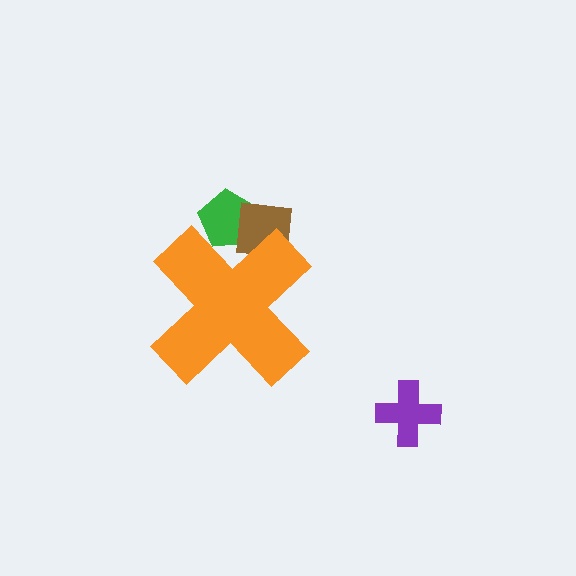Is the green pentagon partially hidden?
Yes, the green pentagon is partially hidden behind the orange cross.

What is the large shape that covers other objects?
An orange cross.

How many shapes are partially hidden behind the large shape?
2 shapes are partially hidden.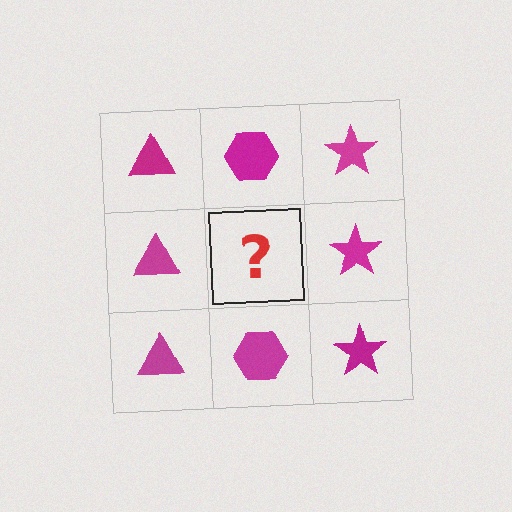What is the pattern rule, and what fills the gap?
The rule is that each column has a consistent shape. The gap should be filled with a magenta hexagon.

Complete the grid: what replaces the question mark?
The question mark should be replaced with a magenta hexagon.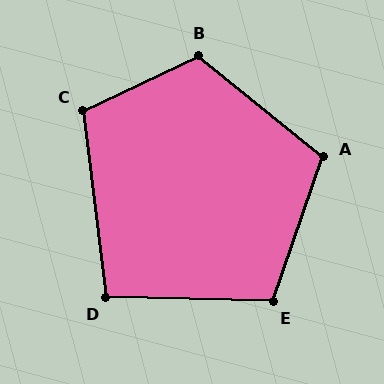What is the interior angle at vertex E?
Approximately 108 degrees (obtuse).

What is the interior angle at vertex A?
Approximately 110 degrees (obtuse).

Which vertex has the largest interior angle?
B, at approximately 116 degrees.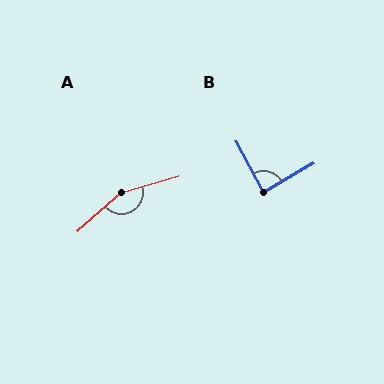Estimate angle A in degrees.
Approximately 154 degrees.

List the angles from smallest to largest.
B (88°), A (154°).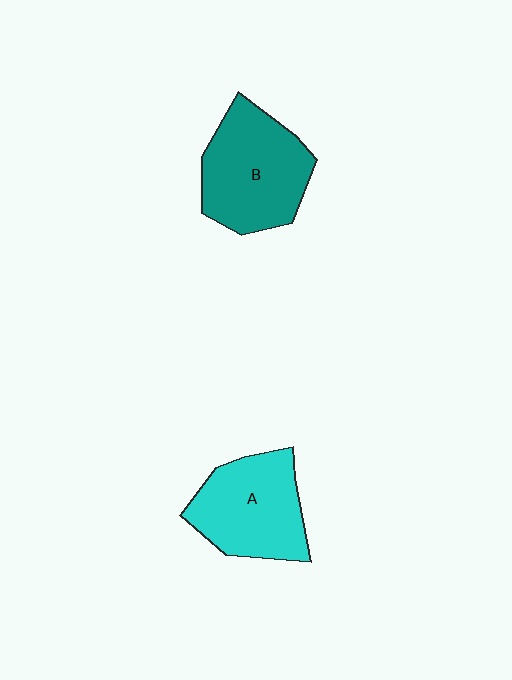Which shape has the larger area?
Shape B (teal).